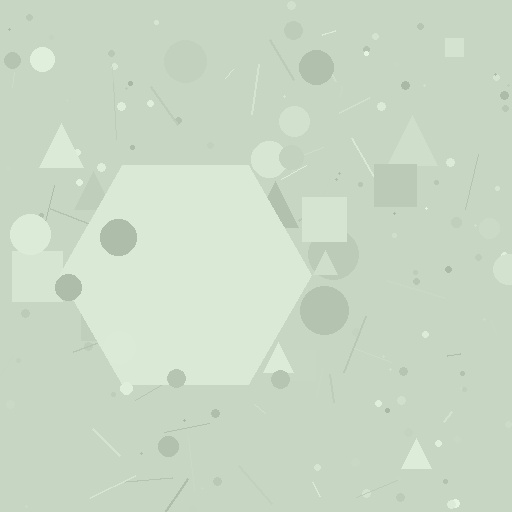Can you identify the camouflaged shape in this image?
The camouflaged shape is a hexagon.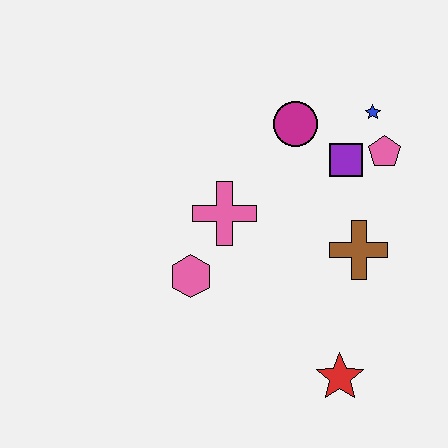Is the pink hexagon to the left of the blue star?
Yes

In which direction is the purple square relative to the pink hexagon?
The purple square is to the right of the pink hexagon.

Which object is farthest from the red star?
The blue star is farthest from the red star.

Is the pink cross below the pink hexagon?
No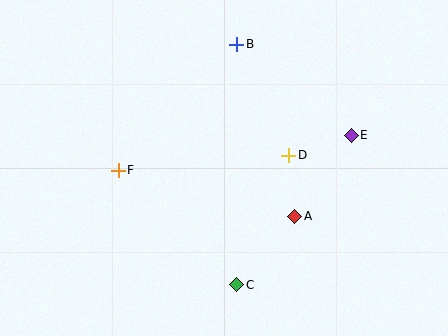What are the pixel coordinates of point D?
Point D is at (289, 155).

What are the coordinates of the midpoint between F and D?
The midpoint between F and D is at (203, 163).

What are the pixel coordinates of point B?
Point B is at (237, 44).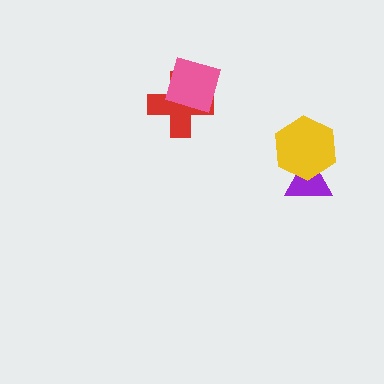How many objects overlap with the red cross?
1 object overlaps with the red cross.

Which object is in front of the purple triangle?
The yellow hexagon is in front of the purple triangle.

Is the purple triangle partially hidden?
Yes, it is partially covered by another shape.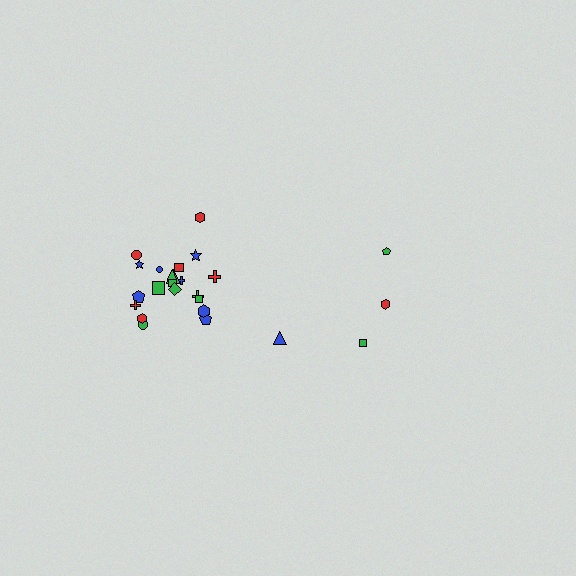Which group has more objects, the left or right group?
The left group.